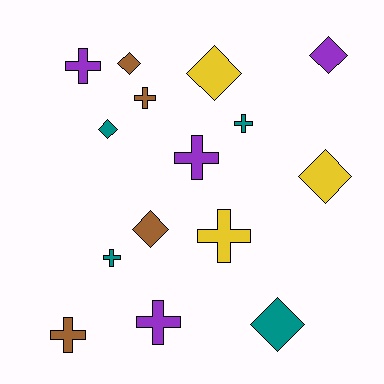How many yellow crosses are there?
There is 1 yellow cross.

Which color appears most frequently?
Teal, with 4 objects.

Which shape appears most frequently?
Cross, with 8 objects.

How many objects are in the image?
There are 15 objects.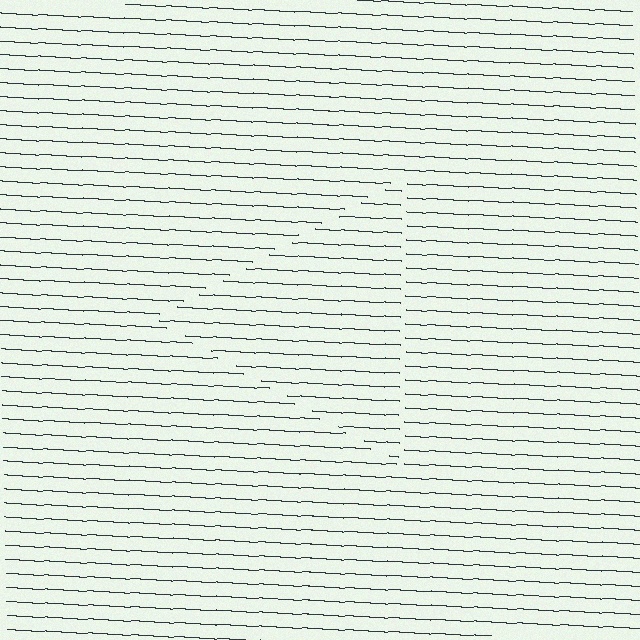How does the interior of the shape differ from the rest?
The interior of the shape contains the same grating, shifted by half a period — the contour is defined by the phase discontinuity where line-ends from the inner and outer gratings abut.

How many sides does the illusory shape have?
3 sides — the line-ends trace a triangle.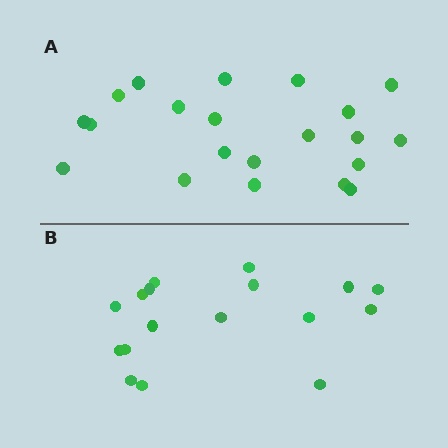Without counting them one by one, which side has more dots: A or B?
Region A (the top region) has more dots.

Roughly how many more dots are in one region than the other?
Region A has about 4 more dots than region B.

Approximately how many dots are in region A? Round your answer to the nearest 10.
About 20 dots. (The exact count is 21, which rounds to 20.)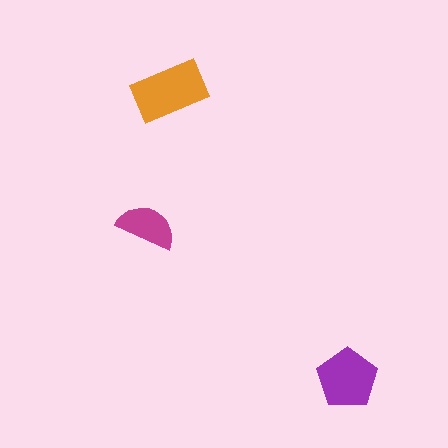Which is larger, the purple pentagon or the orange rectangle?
The orange rectangle.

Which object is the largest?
The orange rectangle.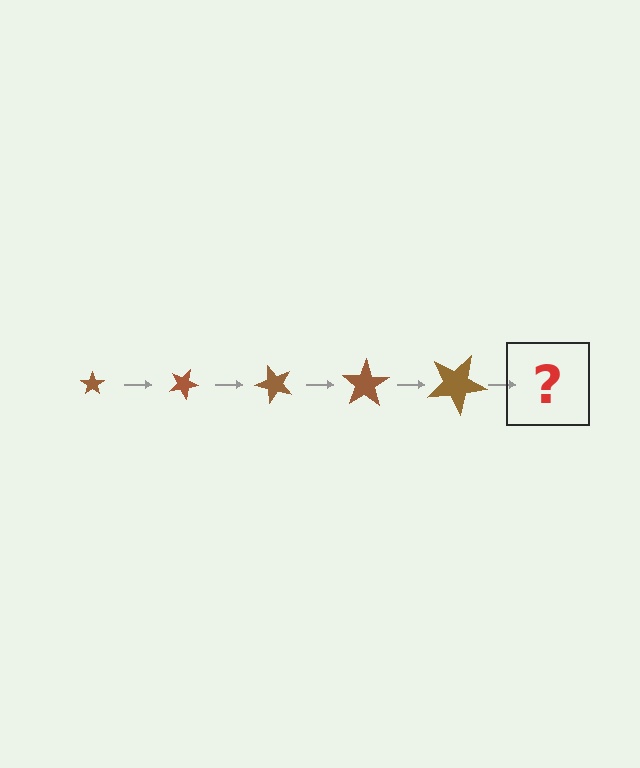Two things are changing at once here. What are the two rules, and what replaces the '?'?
The two rules are that the star grows larger each step and it rotates 25 degrees each step. The '?' should be a star, larger than the previous one and rotated 125 degrees from the start.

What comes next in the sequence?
The next element should be a star, larger than the previous one and rotated 125 degrees from the start.